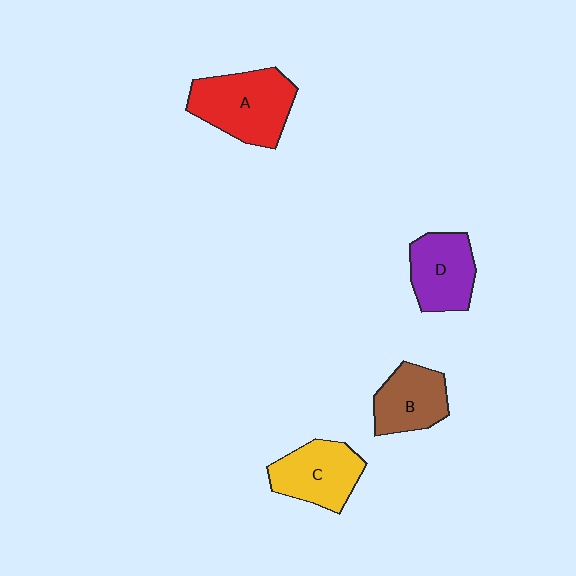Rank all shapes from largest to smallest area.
From largest to smallest: A (red), C (yellow), D (purple), B (brown).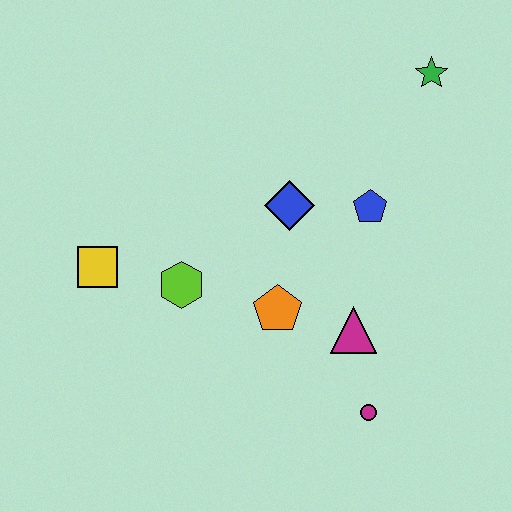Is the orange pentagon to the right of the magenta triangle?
No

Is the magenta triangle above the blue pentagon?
No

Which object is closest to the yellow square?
The lime hexagon is closest to the yellow square.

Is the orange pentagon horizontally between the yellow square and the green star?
Yes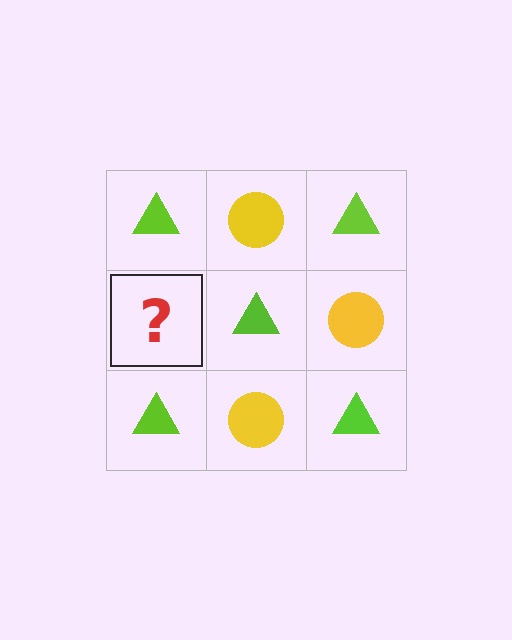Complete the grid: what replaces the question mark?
The question mark should be replaced with a yellow circle.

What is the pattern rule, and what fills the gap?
The rule is that it alternates lime triangle and yellow circle in a checkerboard pattern. The gap should be filled with a yellow circle.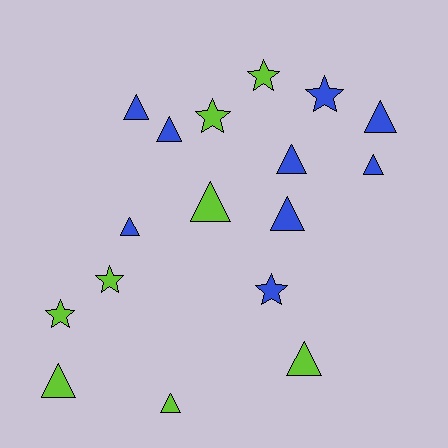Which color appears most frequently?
Blue, with 9 objects.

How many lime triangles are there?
There are 4 lime triangles.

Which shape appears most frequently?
Triangle, with 11 objects.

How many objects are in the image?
There are 17 objects.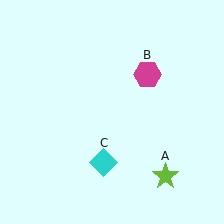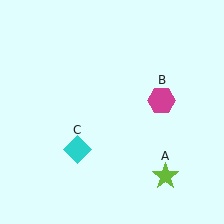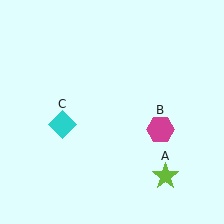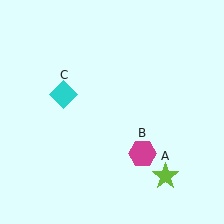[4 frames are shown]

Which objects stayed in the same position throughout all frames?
Lime star (object A) remained stationary.